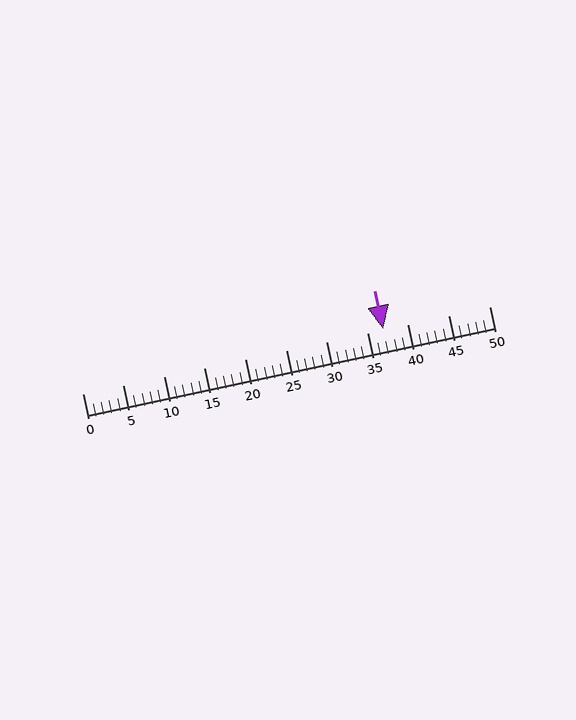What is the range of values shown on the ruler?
The ruler shows values from 0 to 50.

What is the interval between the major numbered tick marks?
The major tick marks are spaced 5 units apart.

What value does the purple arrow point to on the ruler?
The purple arrow points to approximately 37.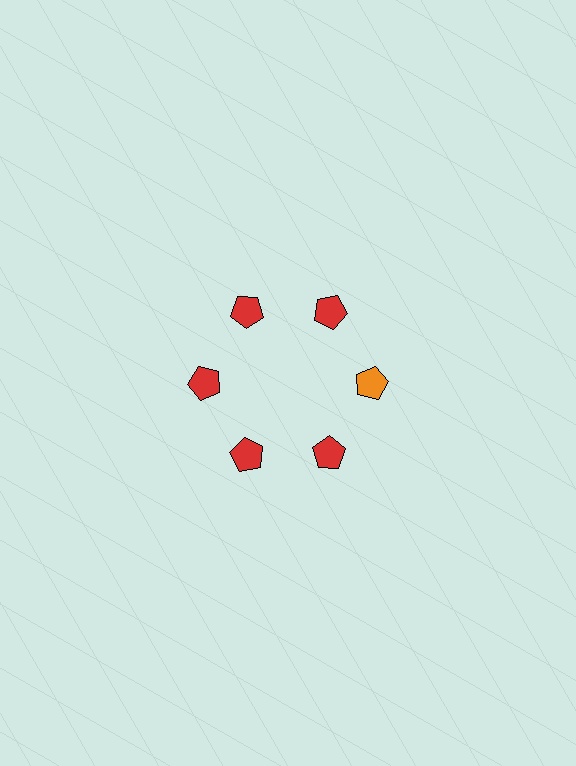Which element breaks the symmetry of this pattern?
The orange pentagon at roughly the 3 o'clock position breaks the symmetry. All other shapes are red pentagons.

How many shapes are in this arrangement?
There are 6 shapes arranged in a ring pattern.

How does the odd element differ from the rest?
It has a different color: orange instead of red.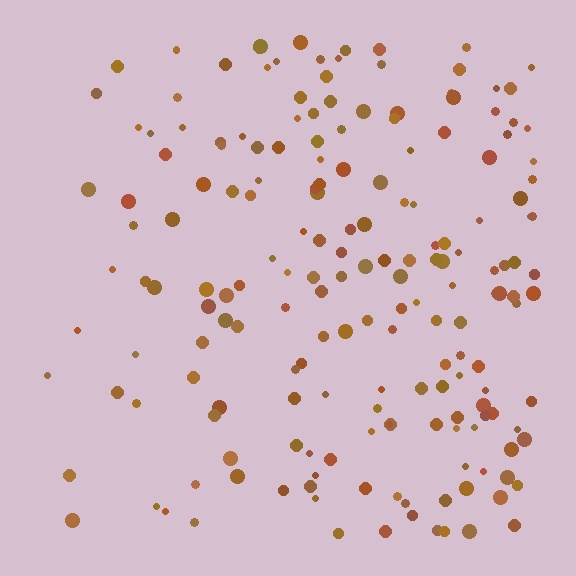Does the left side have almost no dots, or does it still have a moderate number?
Still a moderate number, just noticeably fewer than the right.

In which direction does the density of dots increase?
From left to right, with the right side densest.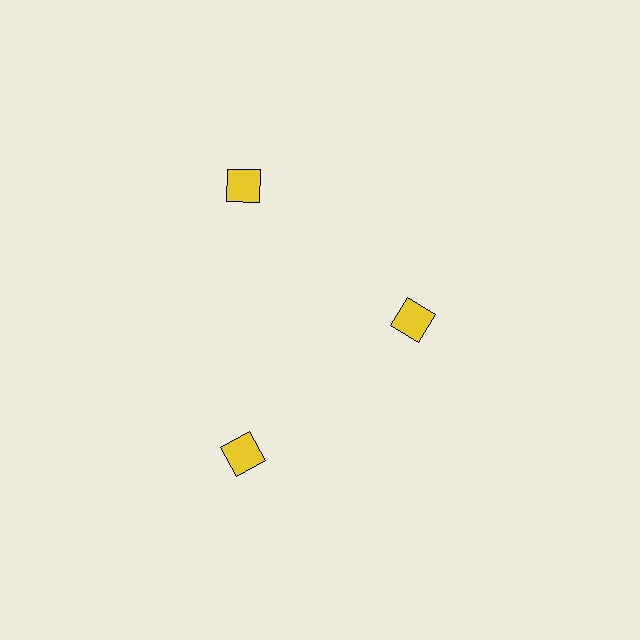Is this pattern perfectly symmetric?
No. The 3 yellow diamonds are arranged in a ring, but one element near the 3 o'clock position is pulled inward toward the center, breaking the 3-fold rotational symmetry.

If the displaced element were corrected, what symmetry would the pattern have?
It would have 3-fold rotational symmetry — the pattern would map onto itself every 120 degrees.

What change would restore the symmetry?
The symmetry would be restored by moving it outward, back onto the ring so that all 3 diamonds sit at equal angles and equal distance from the center.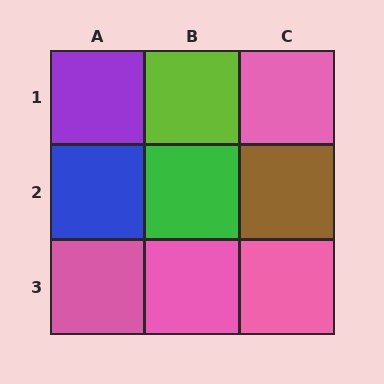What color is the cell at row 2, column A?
Blue.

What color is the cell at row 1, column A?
Purple.